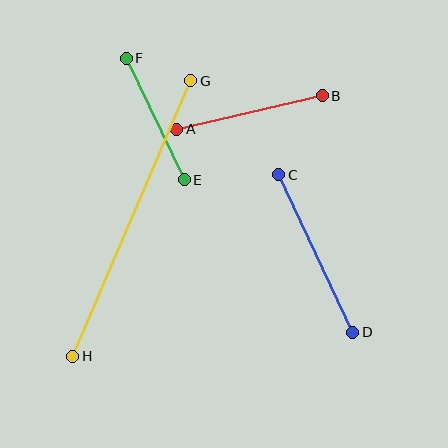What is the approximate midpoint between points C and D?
The midpoint is at approximately (316, 254) pixels.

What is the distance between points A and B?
The distance is approximately 149 pixels.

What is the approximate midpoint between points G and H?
The midpoint is at approximately (132, 218) pixels.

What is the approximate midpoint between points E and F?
The midpoint is at approximately (155, 119) pixels.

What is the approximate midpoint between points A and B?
The midpoint is at approximately (249, 112) pixels.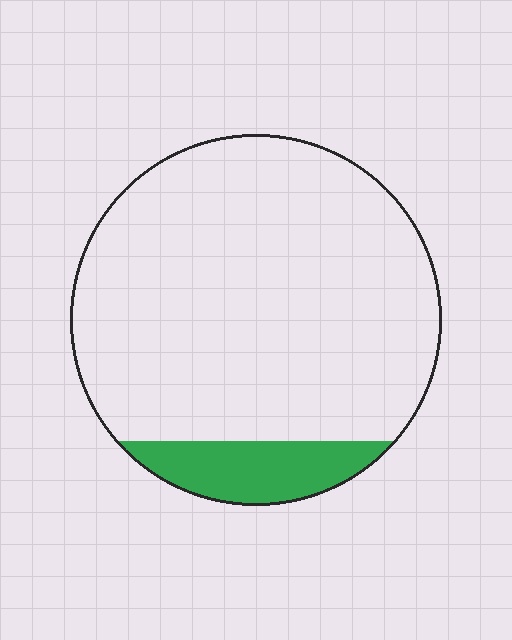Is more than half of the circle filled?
No.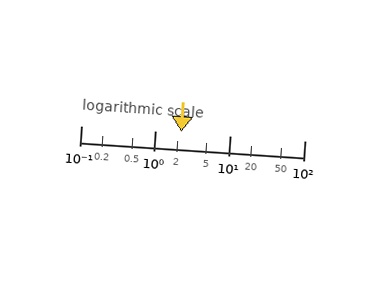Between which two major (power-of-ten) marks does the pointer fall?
The pointer is between 1 and 10.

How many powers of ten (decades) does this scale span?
The scale spans 3 decades, from 0.1 to 100.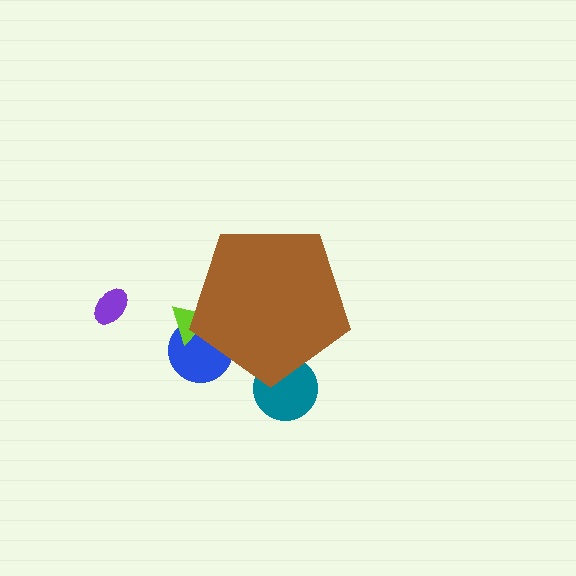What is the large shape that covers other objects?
A brown pentagon.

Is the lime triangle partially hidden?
Yes, the lime triangle is partially hidden behind the brown pentagon.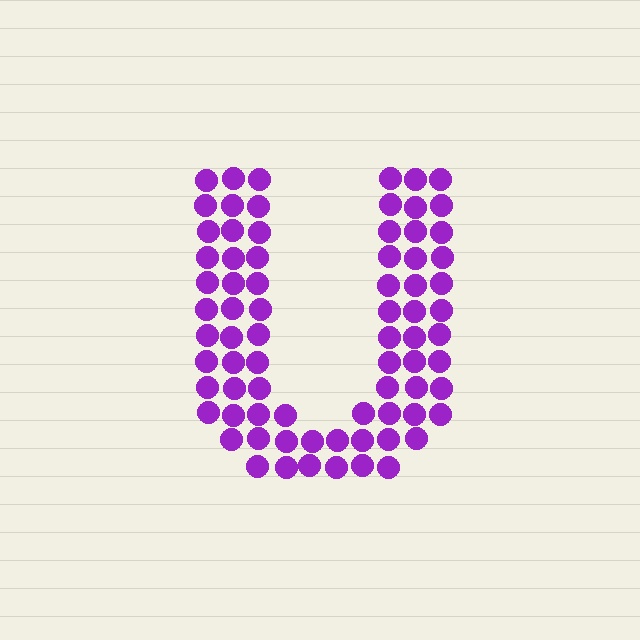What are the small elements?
The small elements are circles.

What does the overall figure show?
The overall figure shows the letter U.